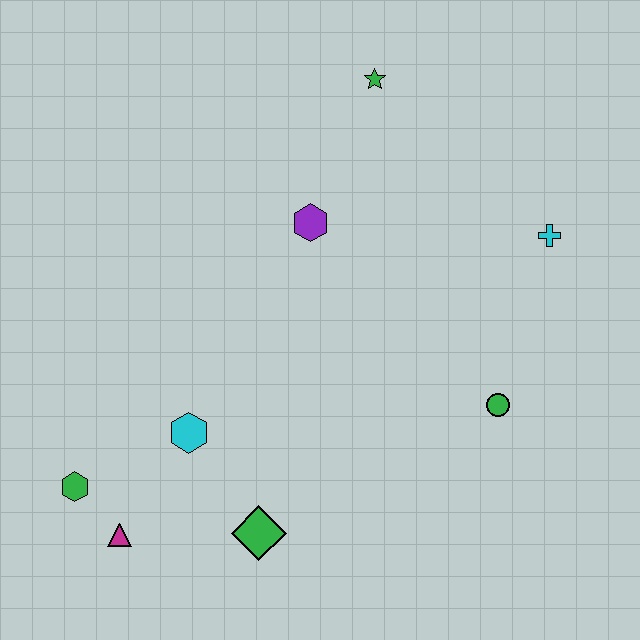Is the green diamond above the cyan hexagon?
No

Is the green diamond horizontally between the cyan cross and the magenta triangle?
Yes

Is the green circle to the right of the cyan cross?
No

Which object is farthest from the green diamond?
The green star is farthest from the green diamond.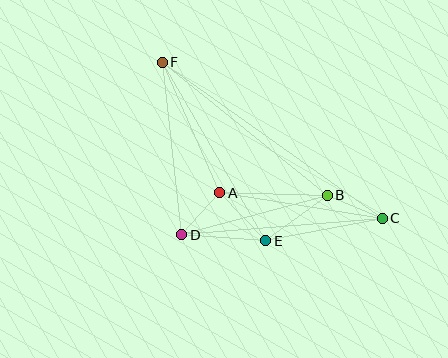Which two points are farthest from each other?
Points C and F are farthest from each other.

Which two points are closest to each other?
Points A and D are closest to each other.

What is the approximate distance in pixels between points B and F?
The distance between B and F is approximately 212 pixels.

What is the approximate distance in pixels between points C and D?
The distance between C and D is approximately 201 pixels.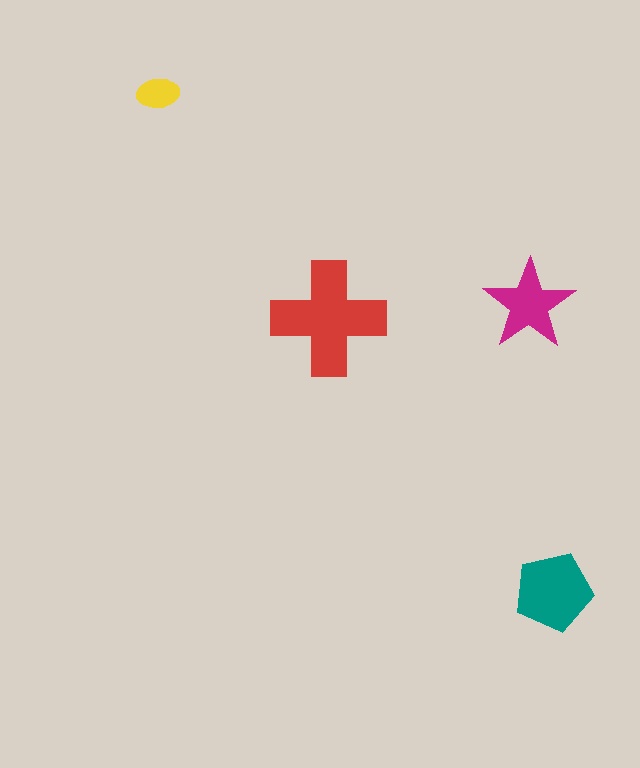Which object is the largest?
The red cross.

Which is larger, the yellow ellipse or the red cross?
The red cross.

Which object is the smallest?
The yellow ellipse.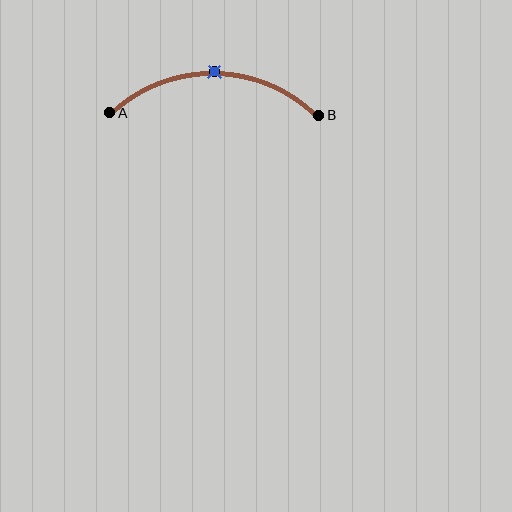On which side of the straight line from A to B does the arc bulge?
The arc bulges above the straight line connecting A and B.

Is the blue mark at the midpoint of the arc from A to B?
Yes. The blue mark lies on the arc at equal arc-length from both A and B — it is the arc midpoint.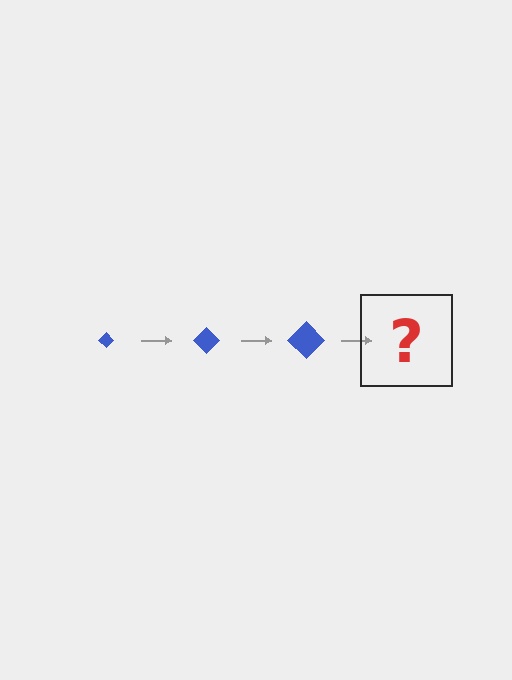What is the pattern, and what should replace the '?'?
The pattern is that the diamond gets progressively larger each step. The '?' should be a blue diamond, larger than the previous one.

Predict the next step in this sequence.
The next step is a blue diamond, larger than the previous one.